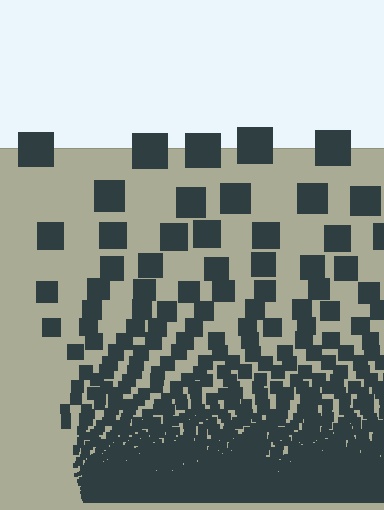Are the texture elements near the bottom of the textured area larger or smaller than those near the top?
Smaller. The gradient is inverted — elements near the bottom are smaller and denser.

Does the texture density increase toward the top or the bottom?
Density increases toward the bottom.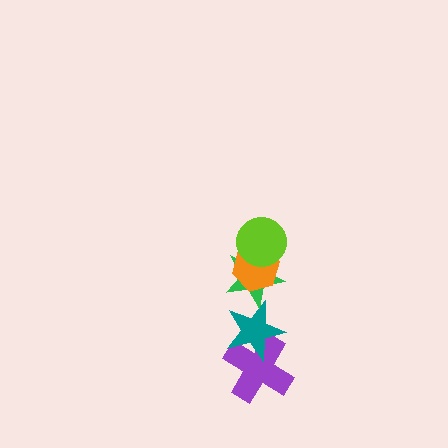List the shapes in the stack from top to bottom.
From top to bottom: the lime circle, the orange hexagon, the green star, the teal star, the purple cross.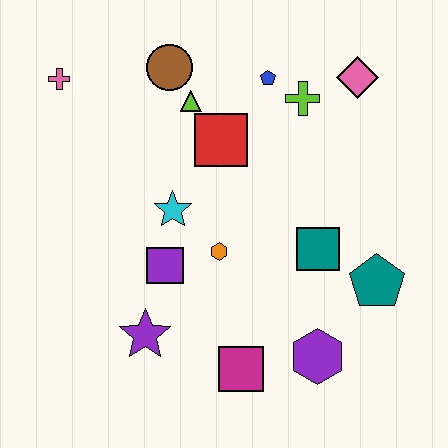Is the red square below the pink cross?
Yes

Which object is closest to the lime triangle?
The brown circle is closest to the lime triangle.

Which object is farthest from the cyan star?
The pink diamond is farthest from the cyan star.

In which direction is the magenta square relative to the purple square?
The magenta square is below the purple square.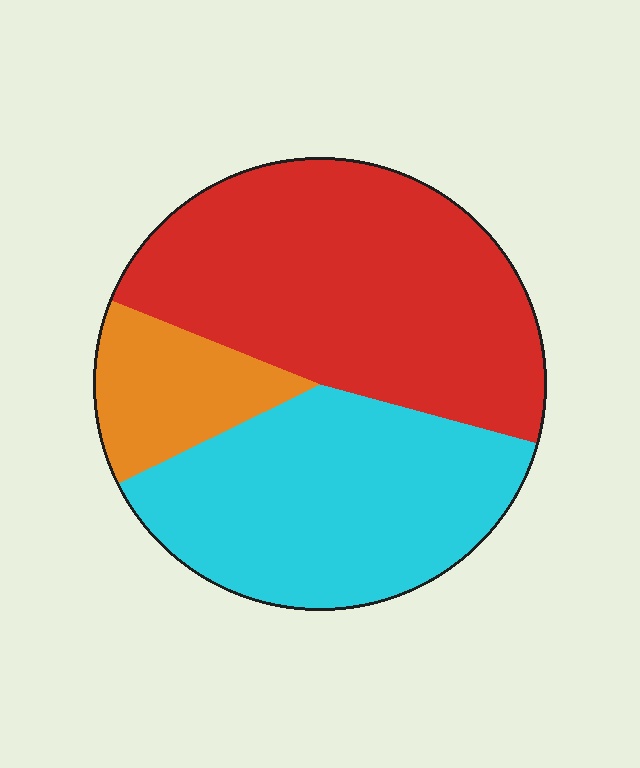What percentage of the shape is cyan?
Cyan covers 38% of the shape.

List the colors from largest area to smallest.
From largest to smallest: red, cyan, orange.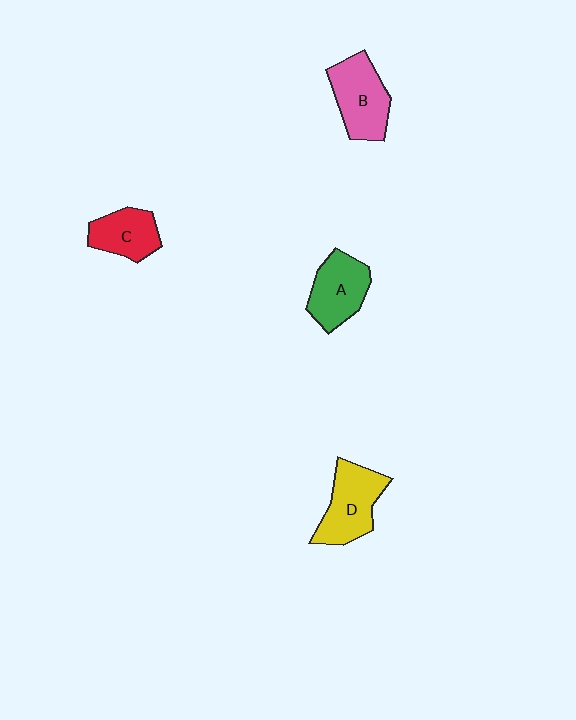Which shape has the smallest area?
Shape C (red).